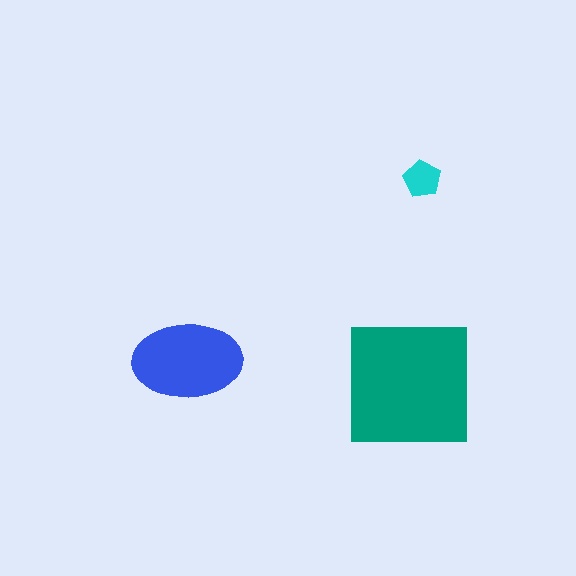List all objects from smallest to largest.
The cyan pentagon, the blue ellipse, the teal square.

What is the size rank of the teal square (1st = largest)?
1st.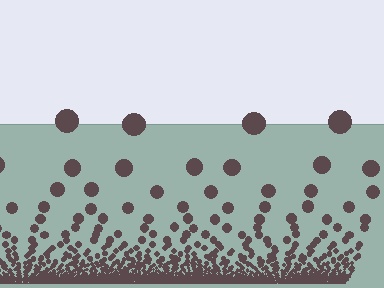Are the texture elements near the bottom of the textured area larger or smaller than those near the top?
Smaller. The gradient is inverted — elements near the bottom are smaller and denser.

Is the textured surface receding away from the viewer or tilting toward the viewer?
The surface appears to tilt toward the viewer. Texture elements get larger and sparser toward the top.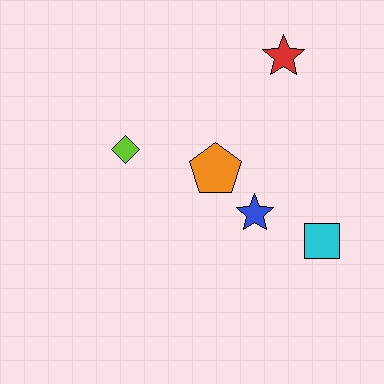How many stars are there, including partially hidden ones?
There are 2 stars.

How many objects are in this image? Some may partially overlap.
There are 5 objects.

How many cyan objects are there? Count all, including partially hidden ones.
There is 1 cyan object.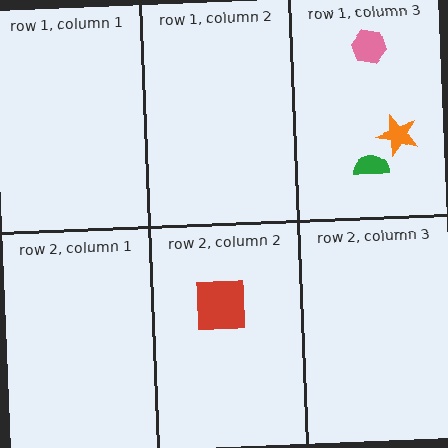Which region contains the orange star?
The row 1, column 3 region.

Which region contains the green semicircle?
The row 1, column 3 region.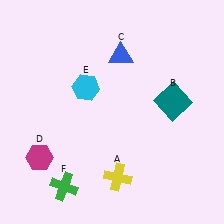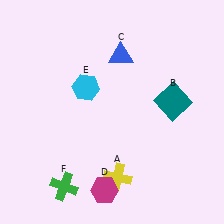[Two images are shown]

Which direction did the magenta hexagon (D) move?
The magenta hexagon (D) moved right.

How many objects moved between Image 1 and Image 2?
1 object moved between the two images.